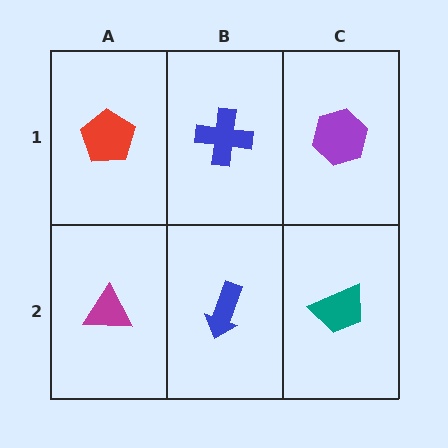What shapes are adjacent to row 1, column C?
A teal trapezoid (row 2, column C), a blue cross (row 1, column B).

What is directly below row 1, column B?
A blue arrow.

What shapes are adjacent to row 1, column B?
A blue arrow (row 2, column B), a red pentagon (row 1, column A), a purple hexagon (row 1, column C).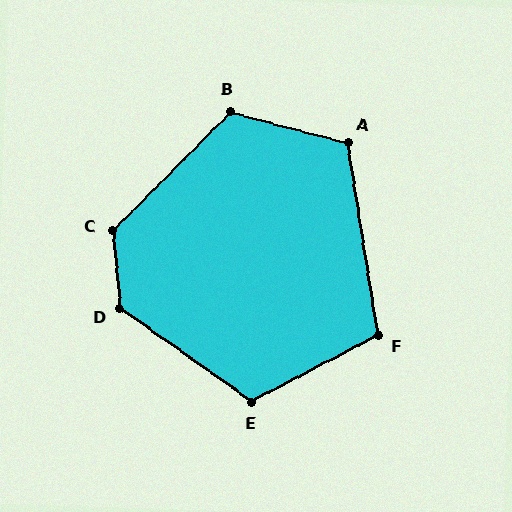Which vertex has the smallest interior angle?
F, at approximately 109 degrees.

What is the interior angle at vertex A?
Approximately 113 degrees (obtuse).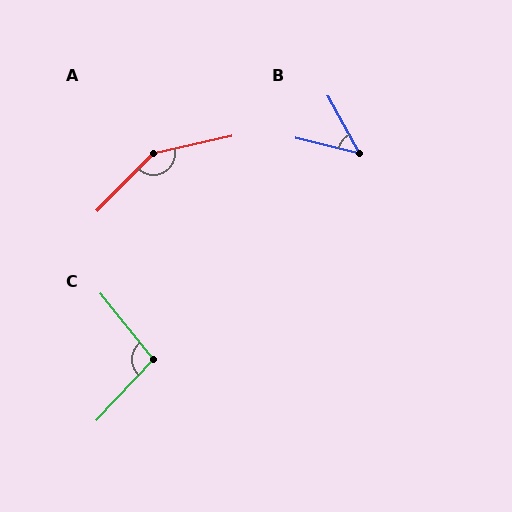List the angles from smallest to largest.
B (47°), C (98°), A (148°).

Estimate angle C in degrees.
Approximately 98 degrees.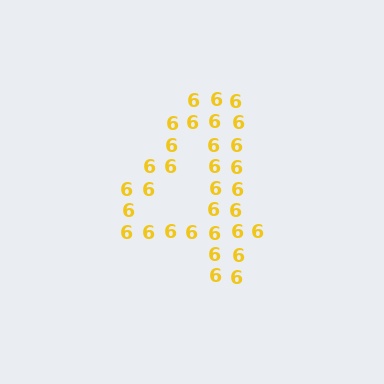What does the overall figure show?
The overall figure shows the digit 4.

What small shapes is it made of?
It is made of small digit 6's.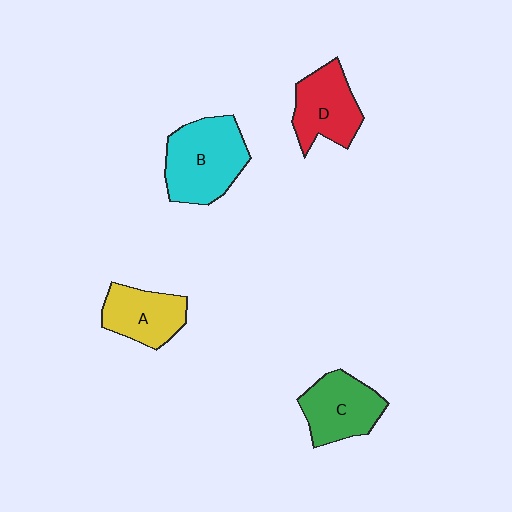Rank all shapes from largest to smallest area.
From largest to smallest: B (cyan), C (green), D (red), A (yellow).